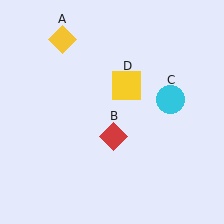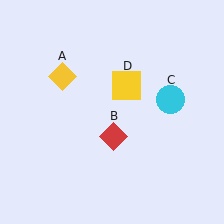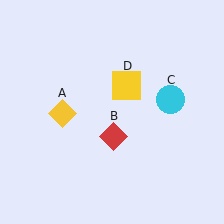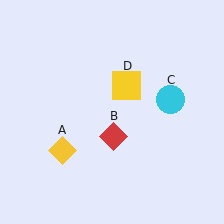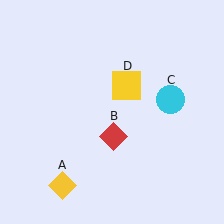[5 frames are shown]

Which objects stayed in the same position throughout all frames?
Red diamond (object B) and cyan circle (object C) and yellow square (object D) remained stationary.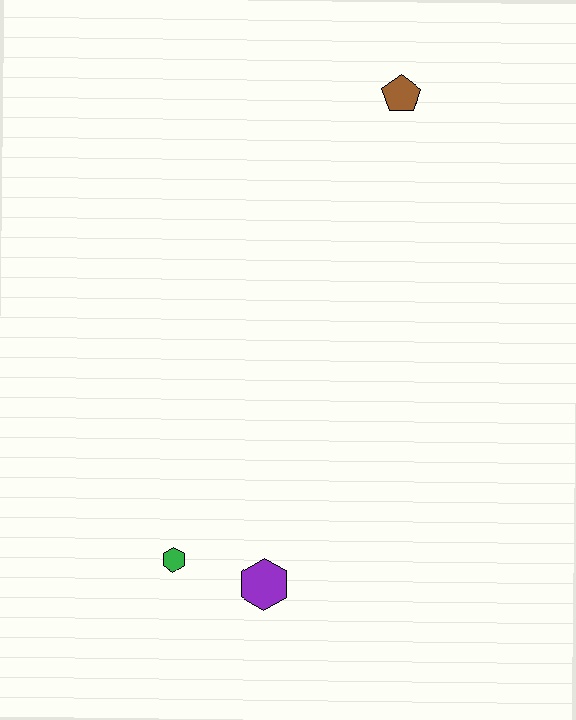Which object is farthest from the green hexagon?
The brown pentagon is farthest from the green hexagon.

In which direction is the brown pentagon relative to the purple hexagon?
The brown pentagon is above the purple hexagon.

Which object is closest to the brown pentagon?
The purple hexagon is closest to the brown pentagon.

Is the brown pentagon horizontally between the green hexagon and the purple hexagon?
No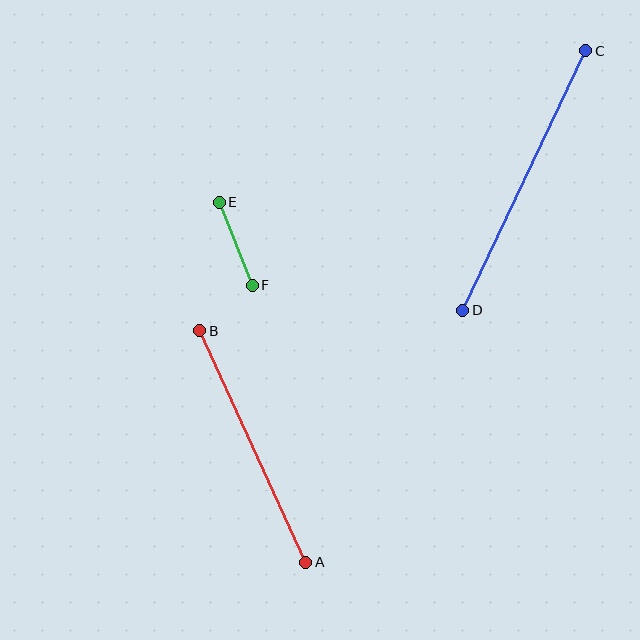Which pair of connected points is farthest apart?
Points C and D are farthest apart.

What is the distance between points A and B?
The distance is approximately 254 pixels.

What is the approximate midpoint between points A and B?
The midpoint is at approximately (253, 447) pixels.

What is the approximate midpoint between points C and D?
The midpoint is at approximately (524, 180) pixels.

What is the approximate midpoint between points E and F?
The midpoint is at approximately (236, 244) pixels.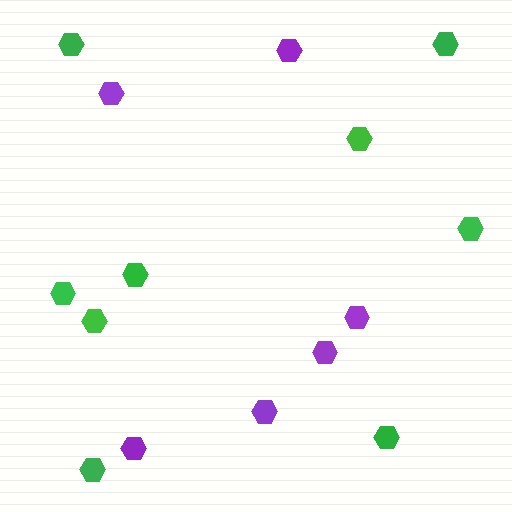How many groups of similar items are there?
There are 2 groups: one group of purple hexagons (6) and one group of green hexagons (9).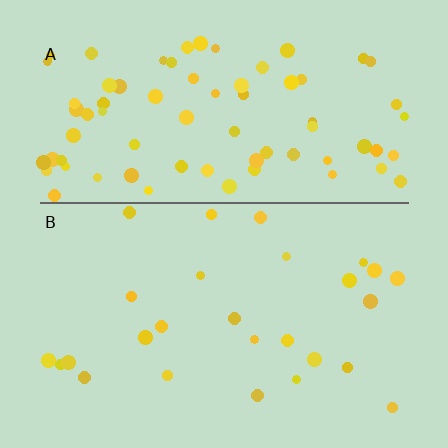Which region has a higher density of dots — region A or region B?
A (the top).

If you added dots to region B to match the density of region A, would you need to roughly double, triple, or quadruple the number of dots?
Approximately triple.